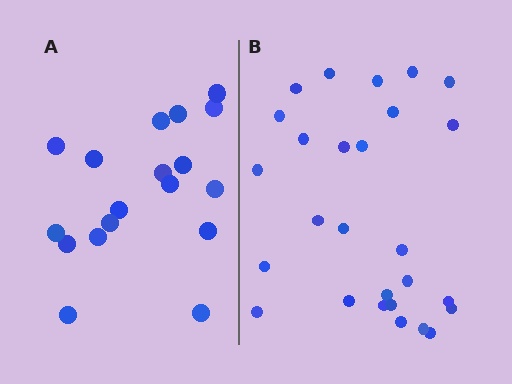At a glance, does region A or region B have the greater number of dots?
Region B (the right region) has more dots.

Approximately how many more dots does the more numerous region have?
Region B has roughly 8 or so more dots than region A.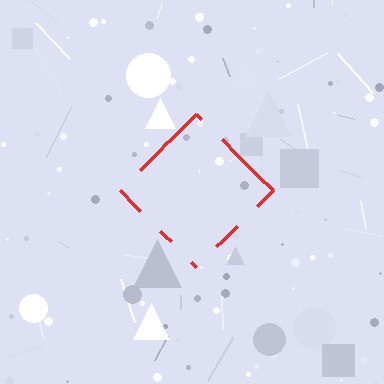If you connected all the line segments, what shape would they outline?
They would outline a diamond.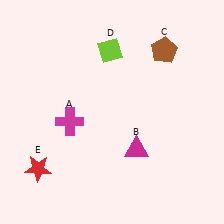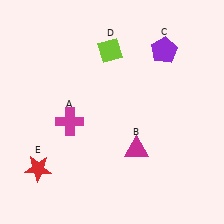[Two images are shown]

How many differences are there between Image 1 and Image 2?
There is 1 difference between the two images.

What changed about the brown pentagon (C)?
In Image 1, C is brown. In Image 2, it changed to purple.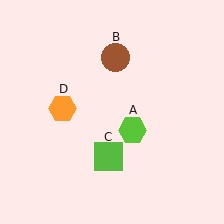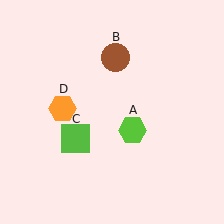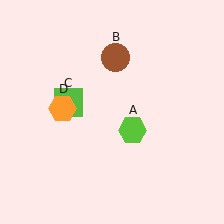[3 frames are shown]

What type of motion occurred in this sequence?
The lime square (object C) rotated clockwise around the center of the scene.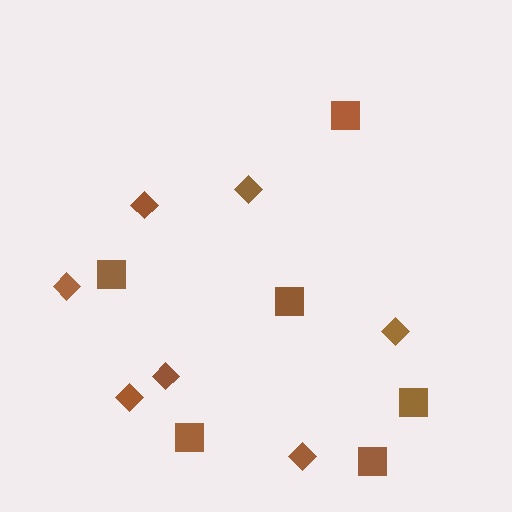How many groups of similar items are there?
There are 2 groups: one group of squares (6) and one group of diamonds (7).